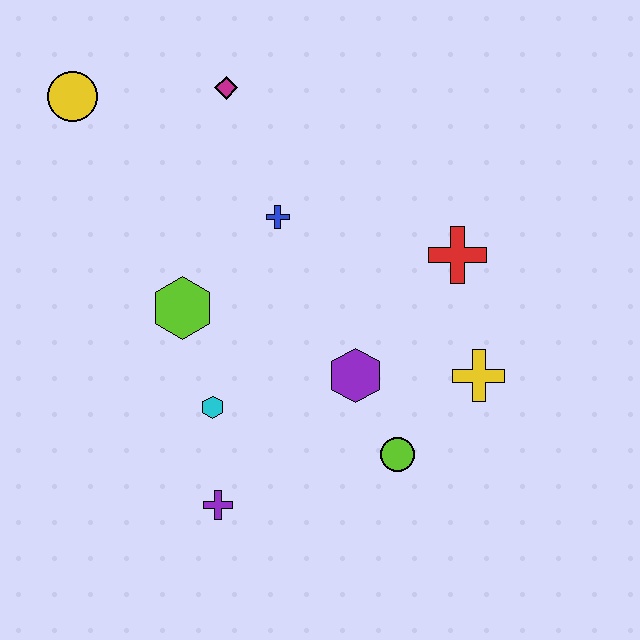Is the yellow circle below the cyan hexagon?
No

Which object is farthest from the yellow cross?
The yellow circle is farthest from the yellow cross.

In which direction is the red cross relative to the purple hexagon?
The red cross is above the purple hexagon.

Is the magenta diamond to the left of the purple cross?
No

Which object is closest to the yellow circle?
The magenta diamond is closest to the yellow circle.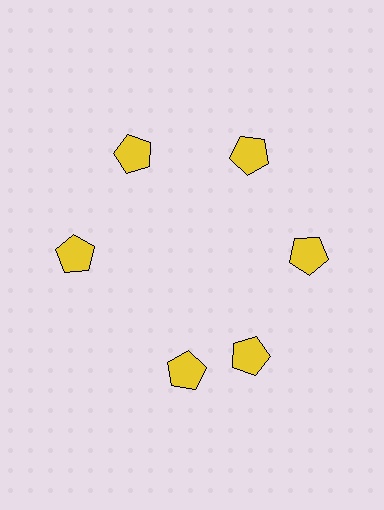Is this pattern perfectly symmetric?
No. The 6 yellow pentagons are arranged in a ring, but one element near the 7 o'clock position is rotated out of alignment along the ring, breaking the 6-fold rotational symmetry.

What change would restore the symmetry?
The symmetry would be restored by rotating it back into even spacing with its neighbors so that all 6 pentagons sit at equal angles and equal distance from the center.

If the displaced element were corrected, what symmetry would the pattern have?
It would have 6-fold rotational symmetry — the pattern would map onto itself every 60 degrees.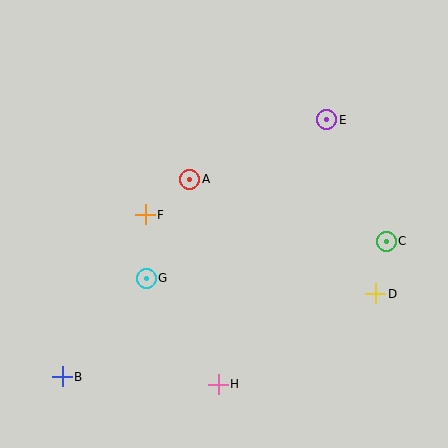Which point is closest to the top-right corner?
Point E is closest to the top-right corner.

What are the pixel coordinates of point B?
Point B is at (62, 377).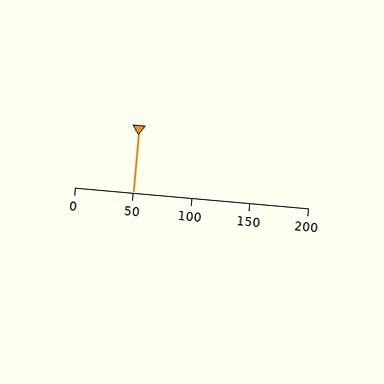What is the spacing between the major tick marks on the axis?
The major ticks are spaced 50 apart.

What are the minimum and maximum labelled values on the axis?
The axis runs from 0 to 200.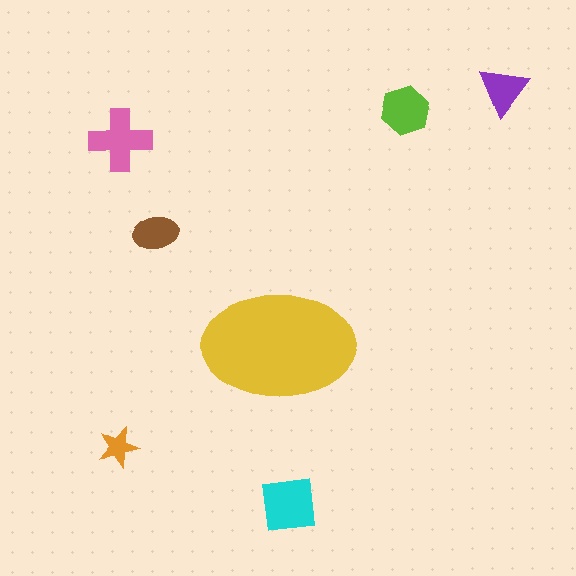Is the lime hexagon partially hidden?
No, the lime hexagon is fully visible.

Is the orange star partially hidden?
No, the orange star is fully visible.